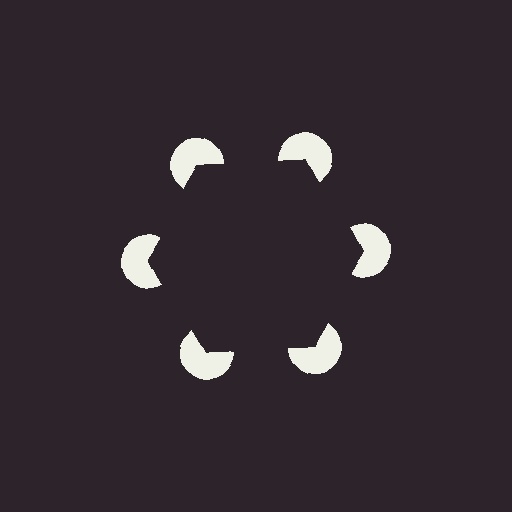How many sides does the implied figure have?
6 sides.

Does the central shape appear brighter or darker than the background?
It typically appears slightly darker than the background, even though no actual brightness change is drawn.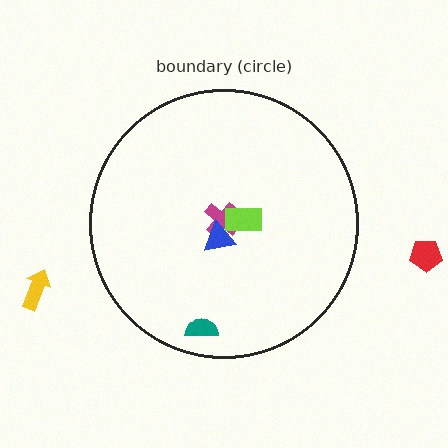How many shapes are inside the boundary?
4 inside, 2 outside.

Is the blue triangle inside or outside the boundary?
Inside.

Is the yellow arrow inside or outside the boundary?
Outside.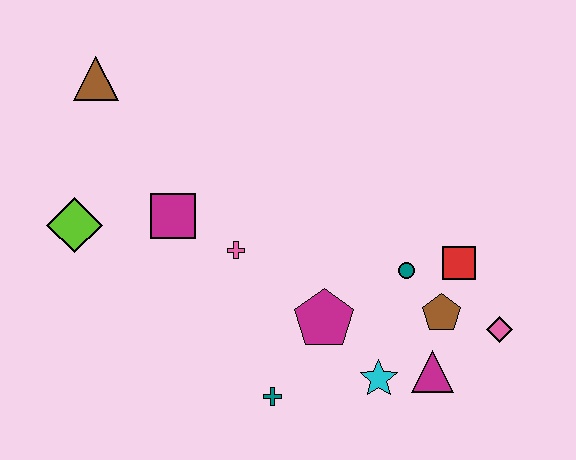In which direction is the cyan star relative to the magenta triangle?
The cyan star is to the left of the magenta triangle.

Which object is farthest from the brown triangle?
The pink diamond is farthest from the brown triangle.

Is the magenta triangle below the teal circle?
Yes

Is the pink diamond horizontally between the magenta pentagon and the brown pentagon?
No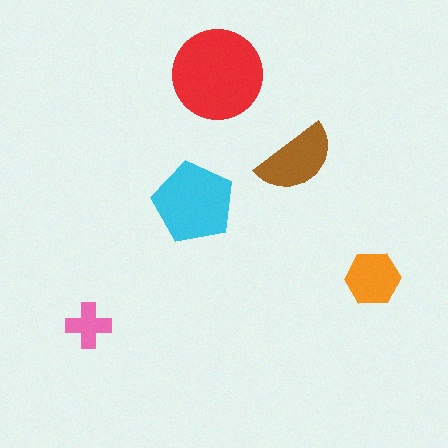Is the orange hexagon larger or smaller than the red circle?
Smaller.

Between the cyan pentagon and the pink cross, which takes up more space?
The cyan pentagon.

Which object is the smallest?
The pink cross.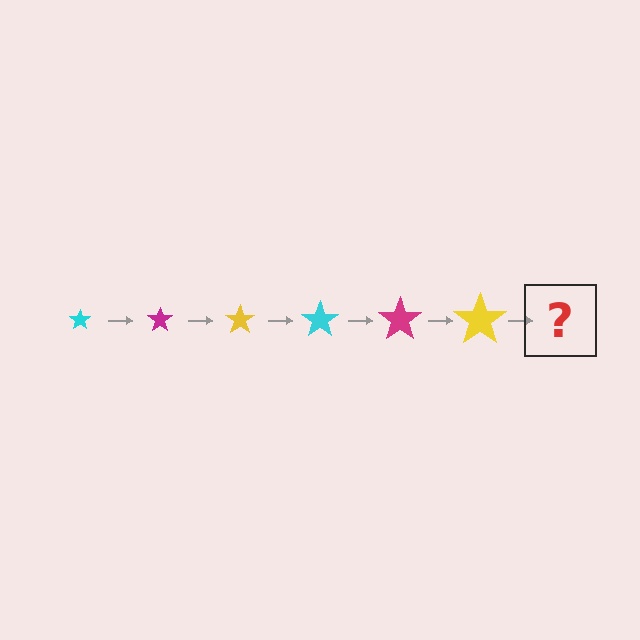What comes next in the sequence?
The next element should be a cyan star, larger than the previous one.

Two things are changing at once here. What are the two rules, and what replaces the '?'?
The two rules are that the star grows larger each step and the color cycles through cyan, magenta, and yellow. The '?' should be a cyan star, larger than the previous one.